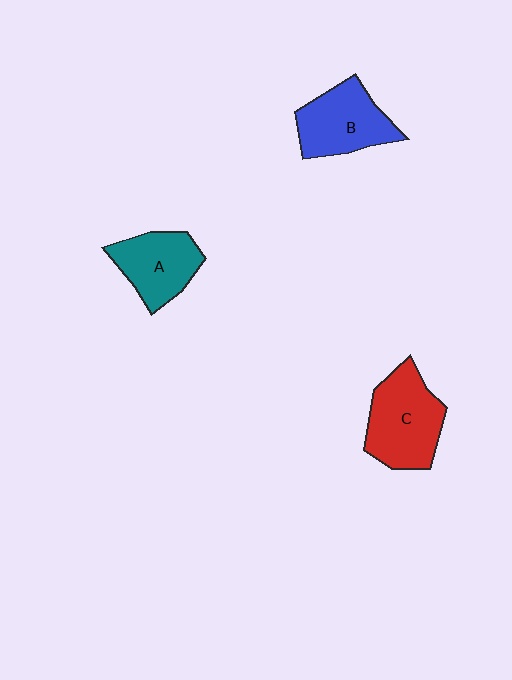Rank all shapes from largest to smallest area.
From largest to smallest: C (red), B (blue), A (teal).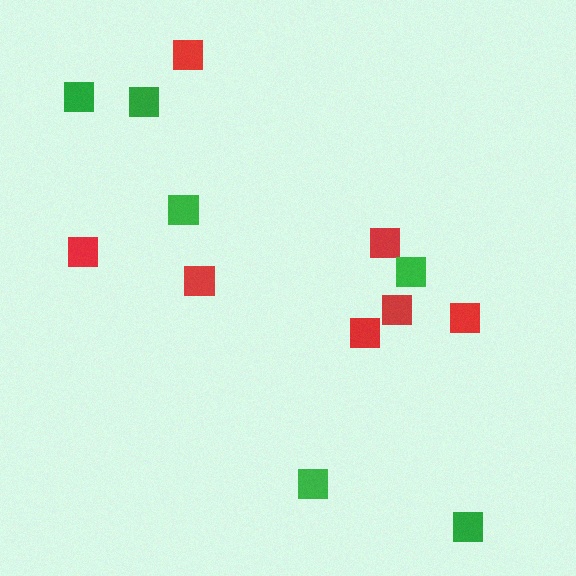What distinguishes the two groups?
There are 2 groups: one group of red squares (7) and one group of green squares (6).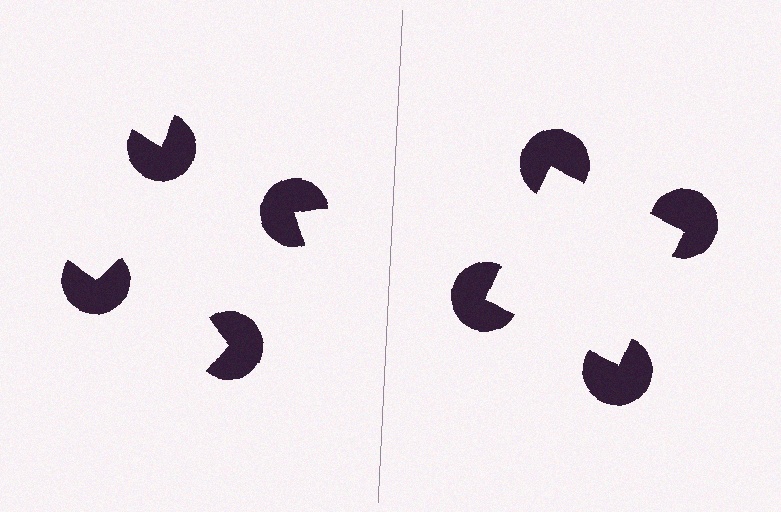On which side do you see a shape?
An illusory square appears on the right side. On the left side the wedge cuts are rotated, so no coherent shape forms.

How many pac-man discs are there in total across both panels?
8 — 4 on each side.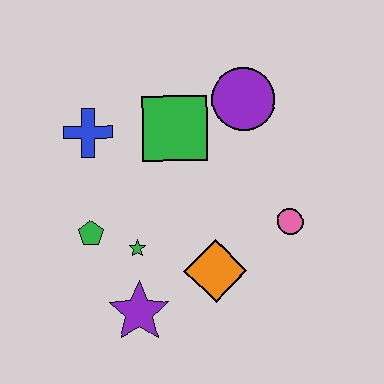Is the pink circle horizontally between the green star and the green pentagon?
No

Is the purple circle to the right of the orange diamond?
Yes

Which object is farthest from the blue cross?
The pink circle is farthest from the blue cross.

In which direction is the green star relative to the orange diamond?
The green star is to the left of the orange diamond.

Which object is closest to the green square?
The purple circle is closest to the green square.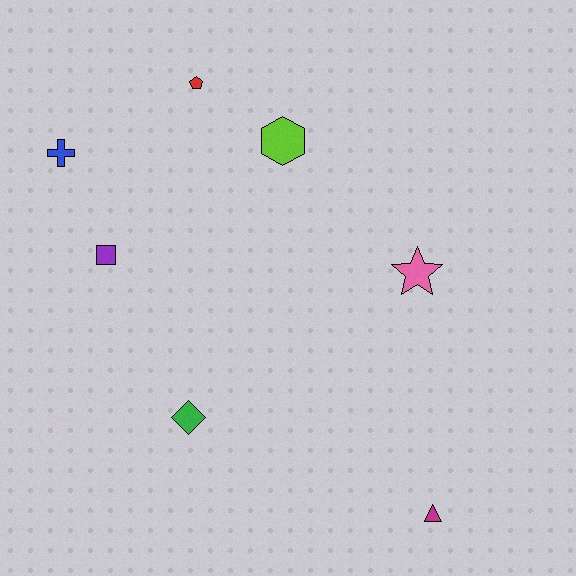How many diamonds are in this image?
There is 1 diamond.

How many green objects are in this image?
There is 1 green object.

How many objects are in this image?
There are 7 objects.